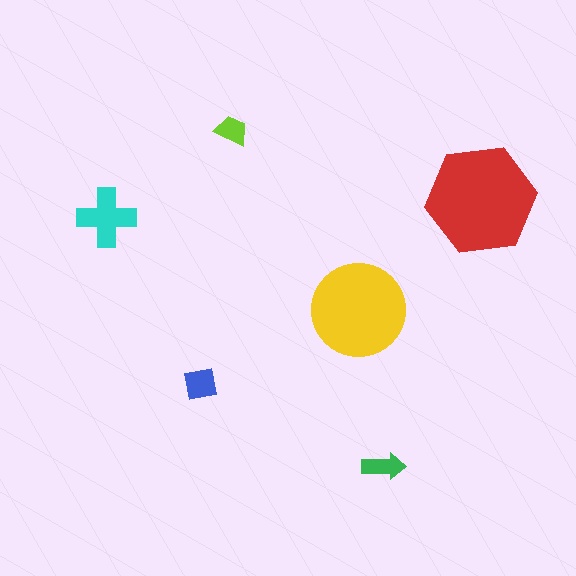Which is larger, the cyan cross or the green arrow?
The cyan cross.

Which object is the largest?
The red hexagon.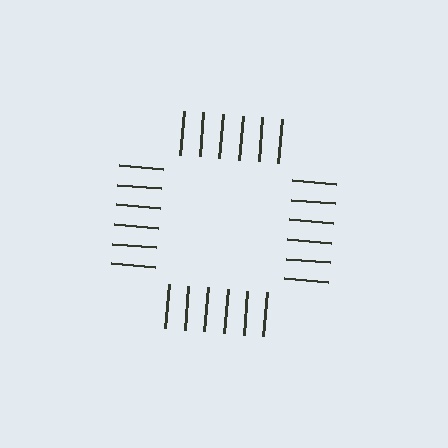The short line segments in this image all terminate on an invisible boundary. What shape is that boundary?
An illusory square — the line segments terminate on its edges but no continuous stroke is drawn.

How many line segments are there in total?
24 — 6 along each of the 4 edges.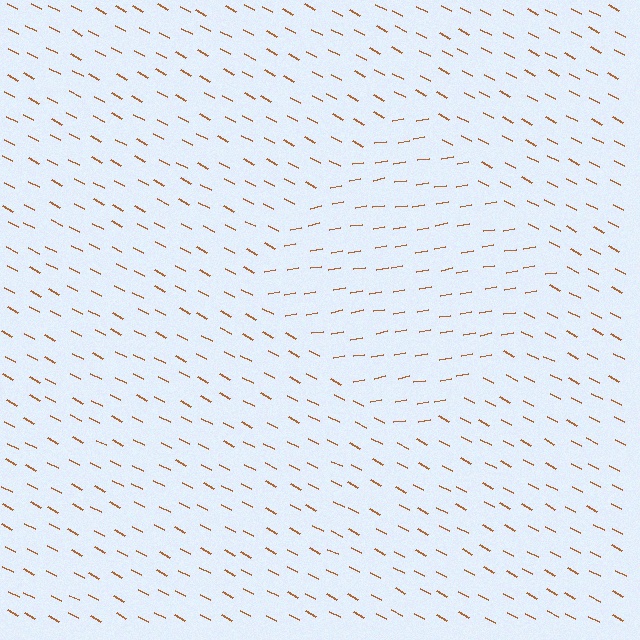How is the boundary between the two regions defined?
The boundary is defined purely by a change in line orientation (approximately 37 degrees difference). All lines are the same color and thickness.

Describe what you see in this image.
The image is filled with small brown line segments. A diamond region in the image has lines oriented differently from the surrounding lines, creating a visible texture boundary.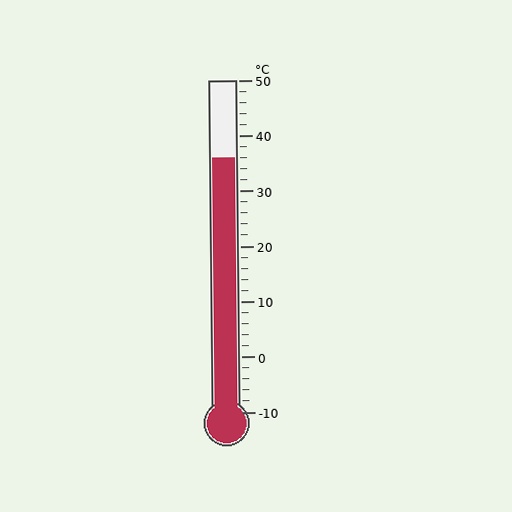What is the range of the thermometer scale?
The thermometer scale ranges from -10°C to 50°C.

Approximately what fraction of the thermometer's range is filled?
The thermometer is filled to approximately 75% of its range.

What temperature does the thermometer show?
The thermometer shows approximately 36°C.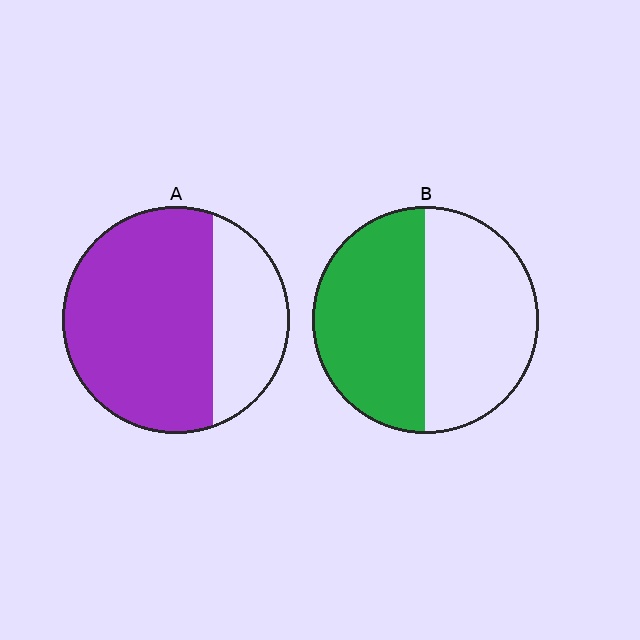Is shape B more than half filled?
Roughly half.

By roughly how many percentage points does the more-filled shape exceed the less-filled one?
By roughly 20 percentage points (A over B).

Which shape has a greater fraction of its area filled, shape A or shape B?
Shape A.